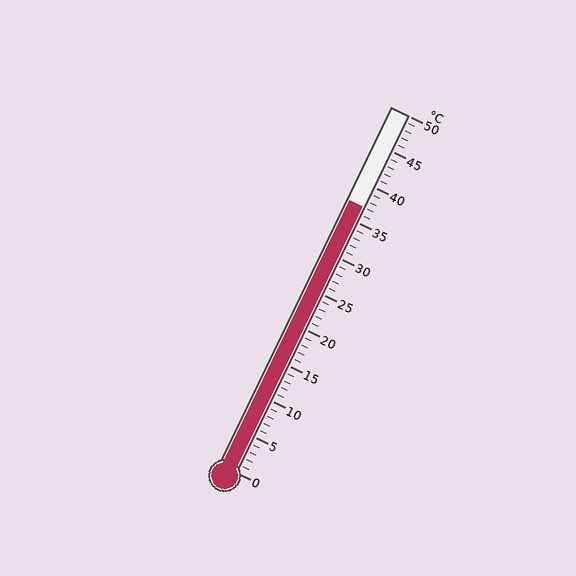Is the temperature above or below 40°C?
The temperature is below 40°C.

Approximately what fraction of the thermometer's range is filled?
The thermometer is filled to approximately 75% of its range.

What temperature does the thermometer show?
The thermometer shows approximately 37°C.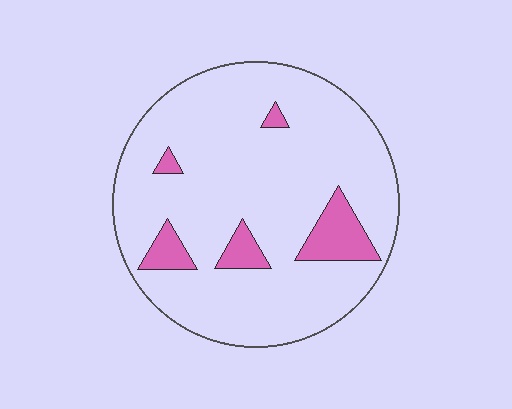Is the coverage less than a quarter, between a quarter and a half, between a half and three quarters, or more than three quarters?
Less than a quarter.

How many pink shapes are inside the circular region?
5.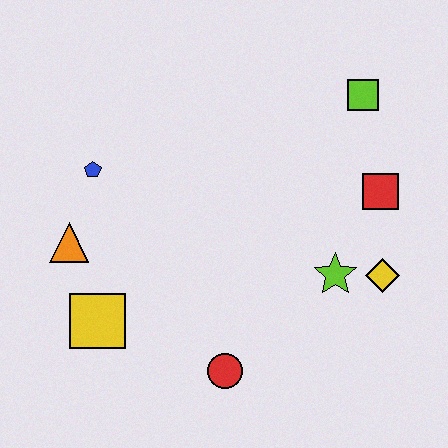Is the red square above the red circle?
Yes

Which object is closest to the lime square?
The red square is closest to the lime square.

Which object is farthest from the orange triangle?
The lime square is farthest from the orange triangle.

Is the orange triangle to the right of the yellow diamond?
No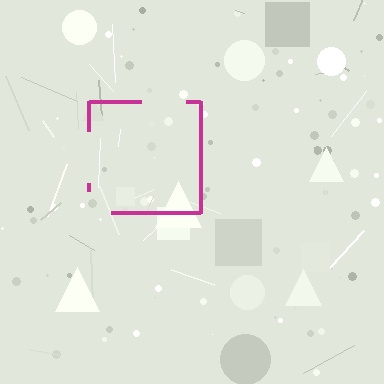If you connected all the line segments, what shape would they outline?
They would outline a square.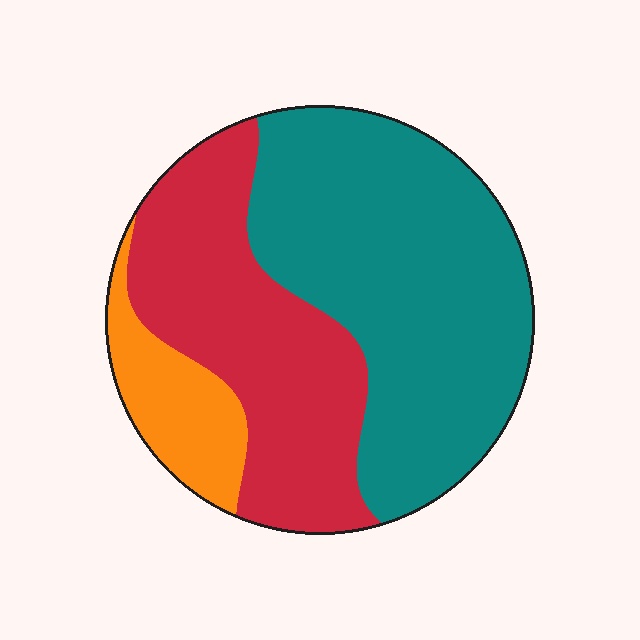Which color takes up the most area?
Teal, at roughly 50%.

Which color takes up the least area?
Orange, at roughly 10%.